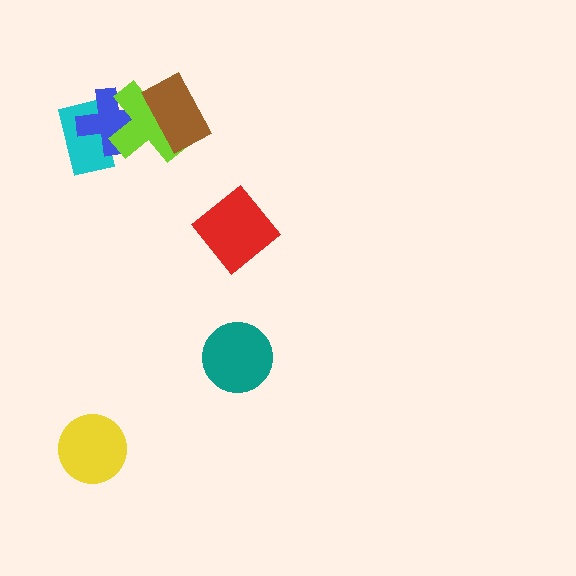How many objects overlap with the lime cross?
3 objects overlap with the lime cross.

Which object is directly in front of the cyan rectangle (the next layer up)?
The blue cross is directly in front of the cyan rectangle.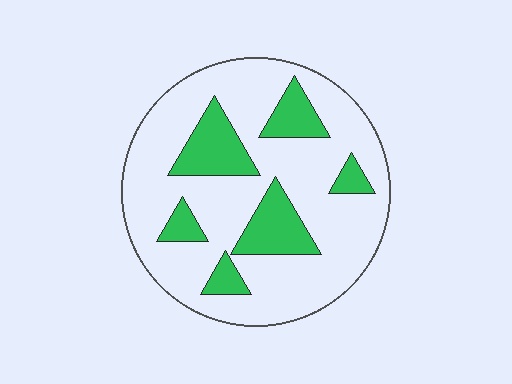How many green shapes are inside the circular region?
6.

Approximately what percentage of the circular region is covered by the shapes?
Approximately 25%.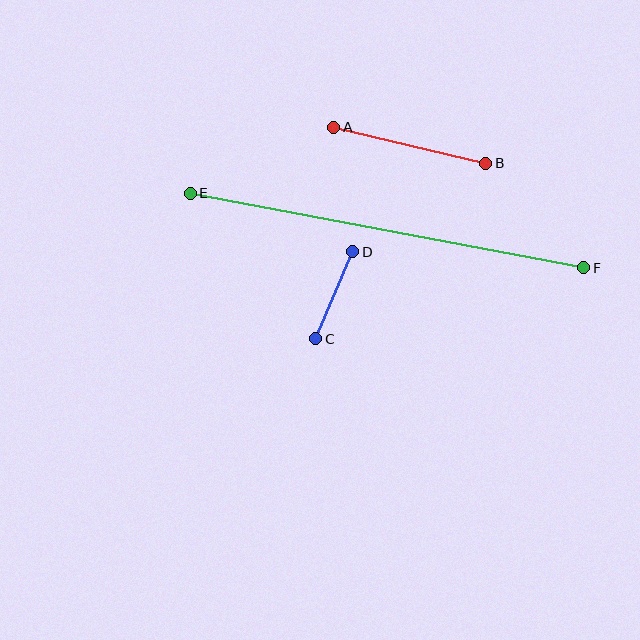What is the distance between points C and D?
The distance is approximately 95 pixels.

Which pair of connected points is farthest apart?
Points E and F are farthest apart.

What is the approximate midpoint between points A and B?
The midpoint is at approximately (410, 145) pixels.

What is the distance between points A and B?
The distance is approximately 156 pixels.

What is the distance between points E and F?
The distance is approximately 400 pixels.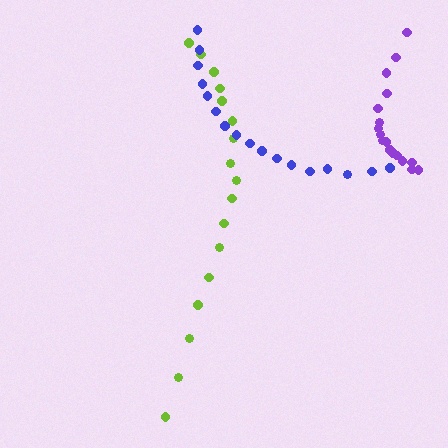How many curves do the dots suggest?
There are 3 distinct paths.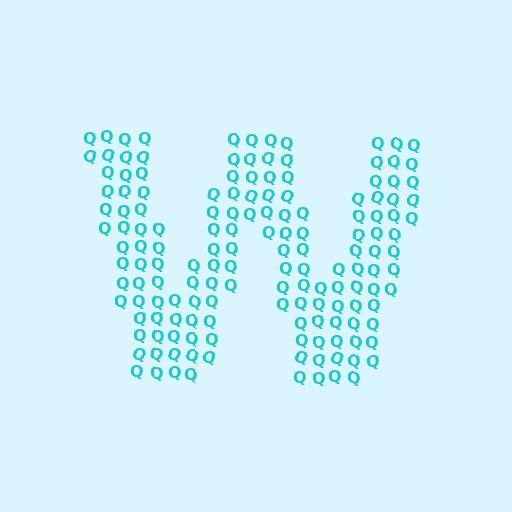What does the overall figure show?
The overall figure shows the letter W.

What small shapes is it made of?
It is made of small letter Q's.